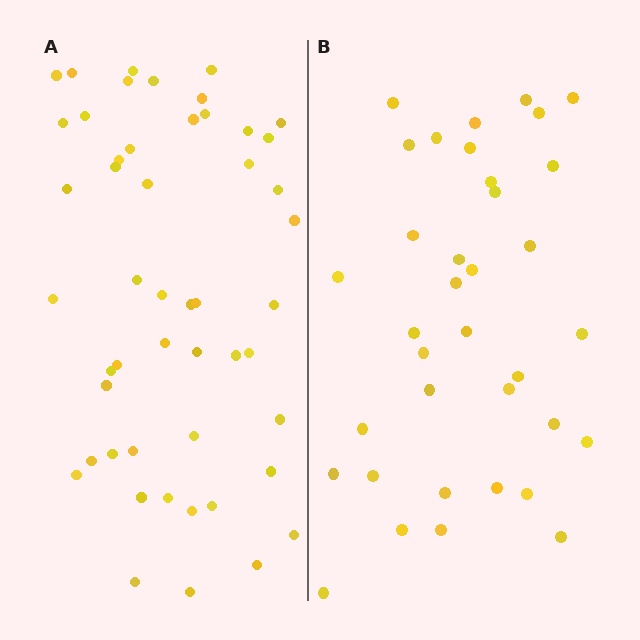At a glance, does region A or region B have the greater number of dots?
Region A (the left region) has more dots.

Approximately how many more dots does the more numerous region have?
Region A has approximately 15 more dots than region B.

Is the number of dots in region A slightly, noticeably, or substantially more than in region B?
Region A has noticeably more, but not dramatically so. The ratio is roughly 1.4 to 1.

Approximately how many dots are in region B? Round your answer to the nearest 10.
About 40 dots. (The exact count is 36, which rounds to 40.)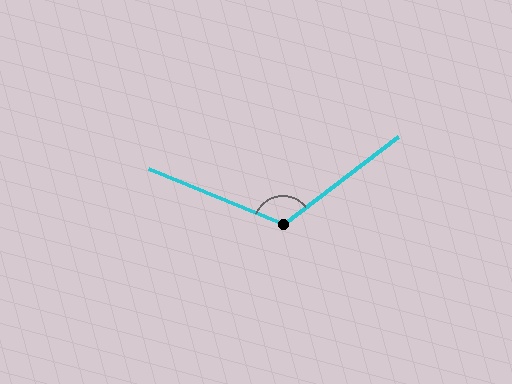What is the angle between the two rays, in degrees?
Approximately 120 degrees.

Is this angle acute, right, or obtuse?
It is obtuse.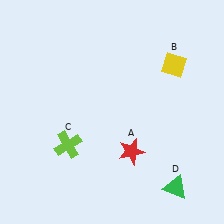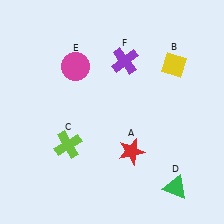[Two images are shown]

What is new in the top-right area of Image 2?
A purple cross (F) was added in the top-right area of Image 2.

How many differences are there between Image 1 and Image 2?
There are 2 differences between the two images.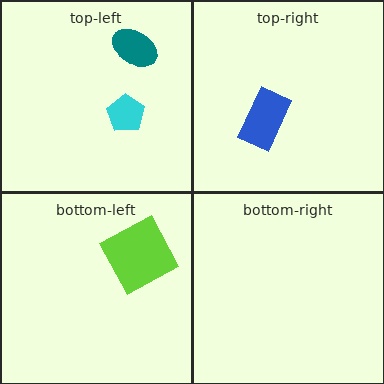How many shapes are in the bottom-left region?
1.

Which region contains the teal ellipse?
The top-left region.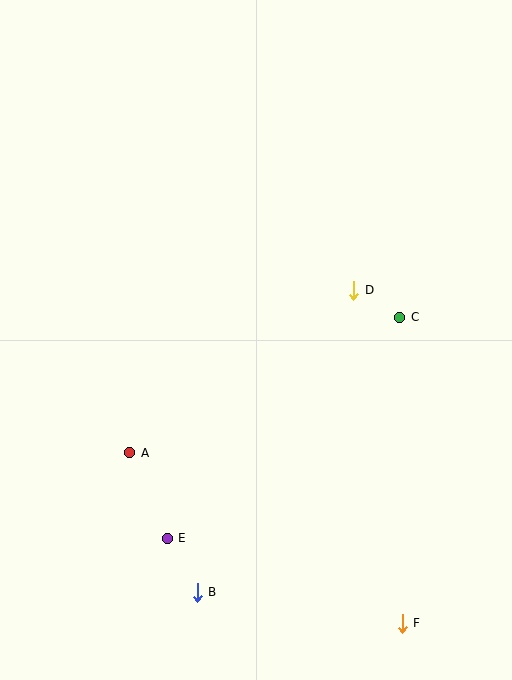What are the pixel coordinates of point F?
Point F is at (402, 623).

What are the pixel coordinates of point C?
Point C is at (400, 317).